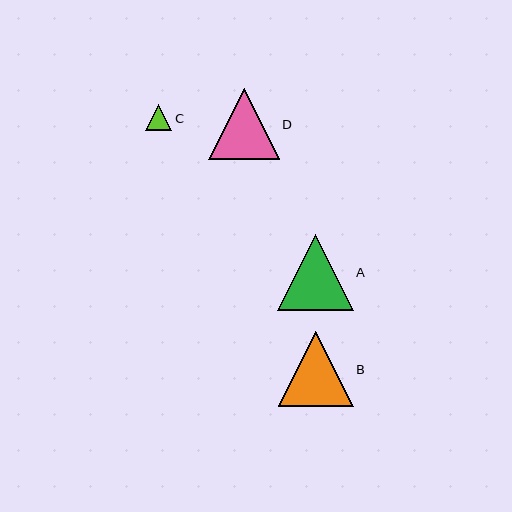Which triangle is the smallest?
Triangle C is the smallest with a size of approximately 26 pixels.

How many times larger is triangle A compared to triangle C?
Triangle A is approximately 2.9 times the size of triangle C.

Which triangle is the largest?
Triangle A is the largest with a size of approximately 76 pixels.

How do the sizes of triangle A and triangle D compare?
Triangle A and triangle D are approximately the same size.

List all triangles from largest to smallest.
From largest to smallest: A, B, D, C.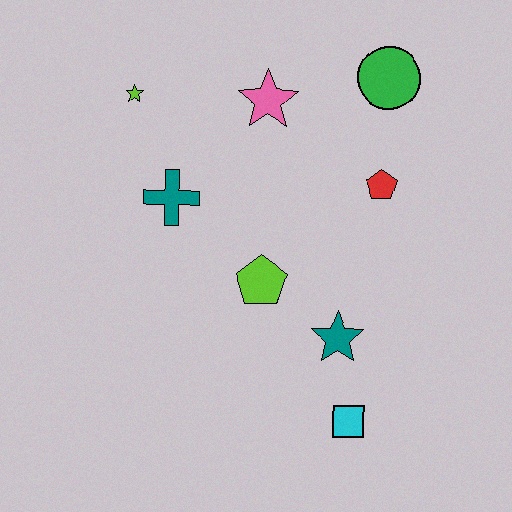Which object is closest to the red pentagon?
The green circle is closest to the red pentagon.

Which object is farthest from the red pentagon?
The lime star is farthest from the red pentagon.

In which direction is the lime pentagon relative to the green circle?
The lime pentagon is below the green circle.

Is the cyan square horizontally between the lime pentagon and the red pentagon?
Yes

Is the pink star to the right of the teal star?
No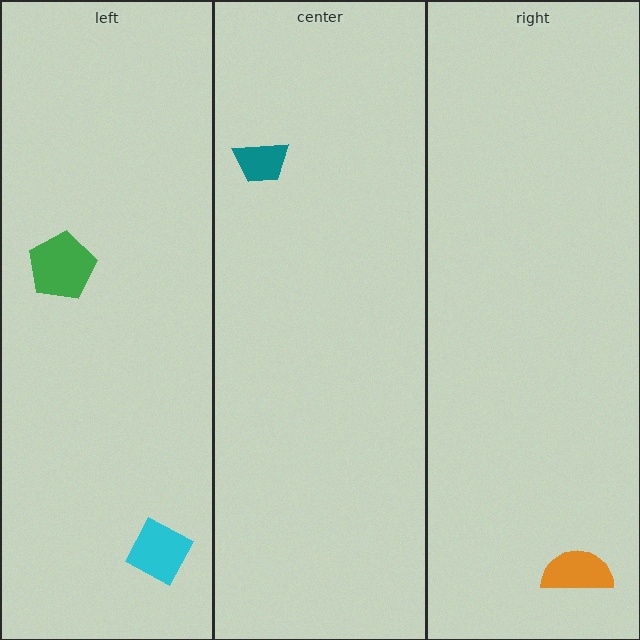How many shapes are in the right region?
1.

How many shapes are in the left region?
2.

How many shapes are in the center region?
1.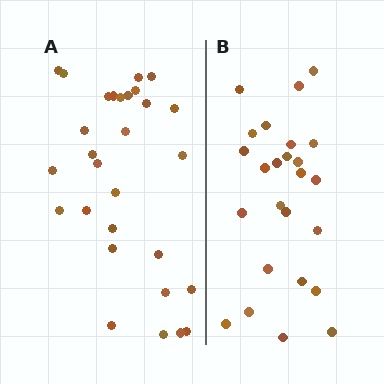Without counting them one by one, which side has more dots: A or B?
Region A (the left region) has more dots.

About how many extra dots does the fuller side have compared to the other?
Region A has about 4 more dots than region B.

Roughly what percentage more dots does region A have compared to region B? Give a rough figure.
About 15% more.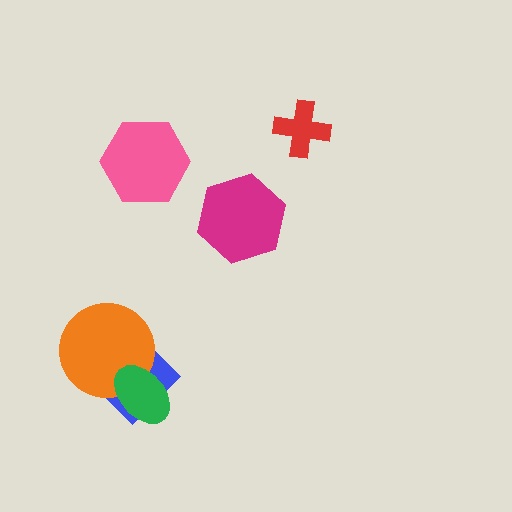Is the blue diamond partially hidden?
Yes, it is partially covered by another shape.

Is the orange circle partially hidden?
Yes, it is partially covered by another shape.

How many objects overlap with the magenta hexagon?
0 objects overlap with the magenta hexagon.